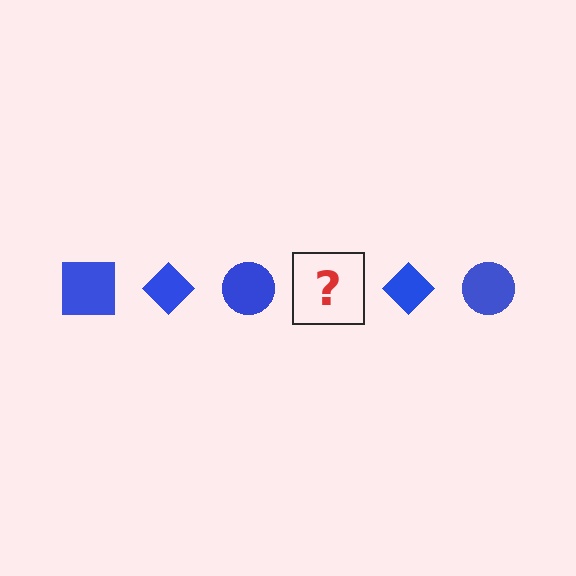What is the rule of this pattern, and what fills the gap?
The rule is that the pattern cycles through square, diamond, circle shapes in blue. The gap should be filled with a blue square.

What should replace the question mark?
The question mark should be replaced with a blue square.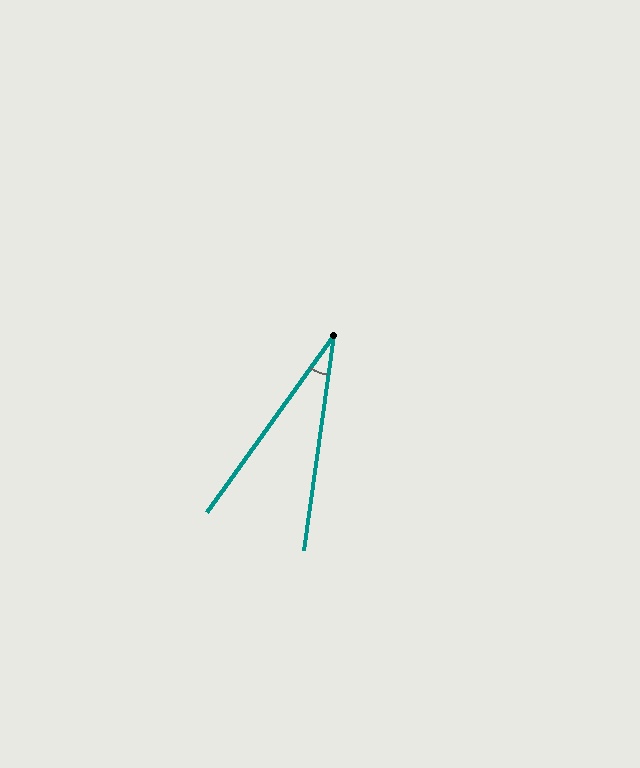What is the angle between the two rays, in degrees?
Approximately 28 degrees.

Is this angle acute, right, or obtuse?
It is acute.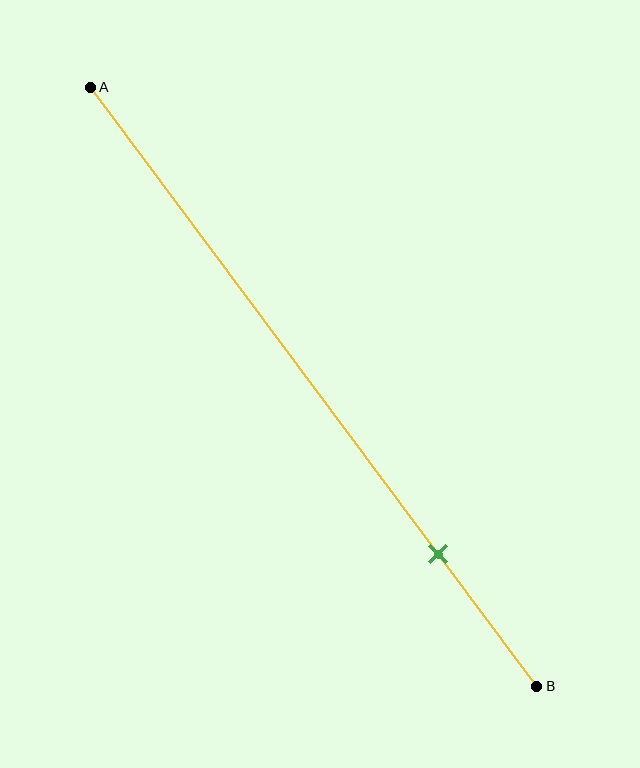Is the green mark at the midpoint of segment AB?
No, the mark is at about 80% from A, not at the 50% midpoint.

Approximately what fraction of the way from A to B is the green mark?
The green mark is approximately 80% of the way from A to B.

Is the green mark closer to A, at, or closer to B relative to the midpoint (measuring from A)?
The green mark is closer to point B than the midpoint of segment AB.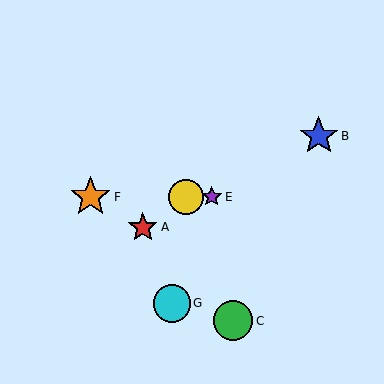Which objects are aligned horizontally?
Objects D, E, F are aligned horizontally.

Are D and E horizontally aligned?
Yes, both are at y≈197.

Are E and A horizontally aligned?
No, E is at y≈197 and A is at y≈227.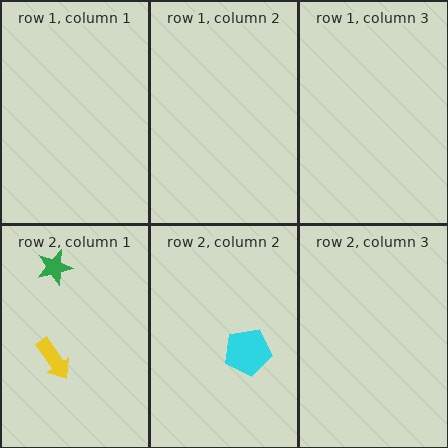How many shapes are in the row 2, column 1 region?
2.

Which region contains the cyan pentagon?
The row 2, column 2 region.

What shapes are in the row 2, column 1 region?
The yellow arrow, the green star.